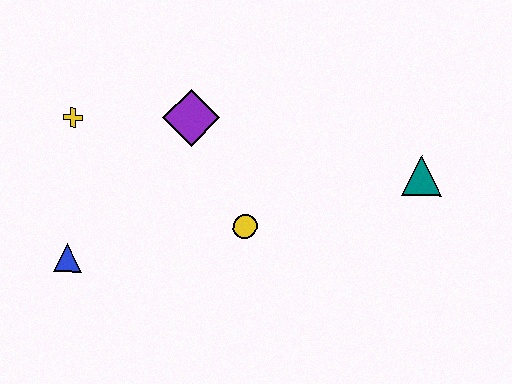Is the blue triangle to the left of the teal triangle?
Yes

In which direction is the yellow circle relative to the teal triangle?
The yellow circle is to the left of the teal triangle.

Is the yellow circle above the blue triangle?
Yes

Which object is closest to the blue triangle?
The yellow cross is closest to the blue triangle.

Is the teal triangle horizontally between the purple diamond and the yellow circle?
No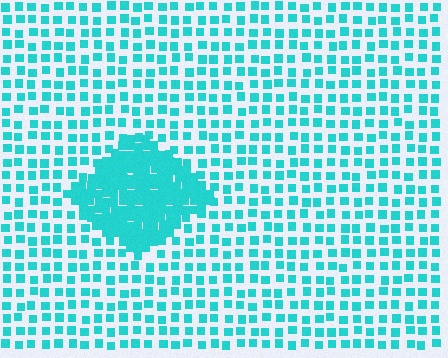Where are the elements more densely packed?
The elements are more densely packed inside the diamond boundary.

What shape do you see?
I see a diamond.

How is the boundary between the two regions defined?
The boundary is defined by a change in element density (approximately 2.7x ratio). All elements are the same color, size, and shape.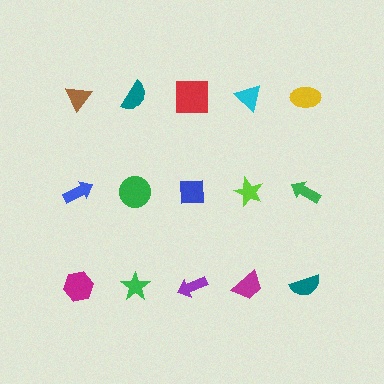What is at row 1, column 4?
A cyan triangle.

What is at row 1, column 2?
A teal semicircle.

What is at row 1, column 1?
A brown triangle.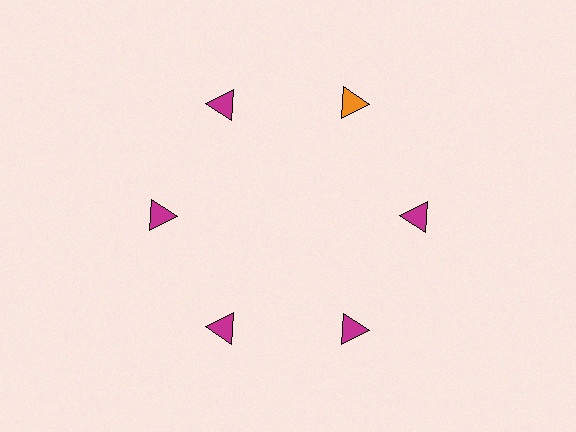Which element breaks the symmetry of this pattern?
The orange triangle at roughly the 1 o'clock position breaks the symmetry. All other shapes are magenta triangles.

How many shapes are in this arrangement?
There are 6 shapes arranged in a ring pattern.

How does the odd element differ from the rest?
It has a different color: orange instead of magenta.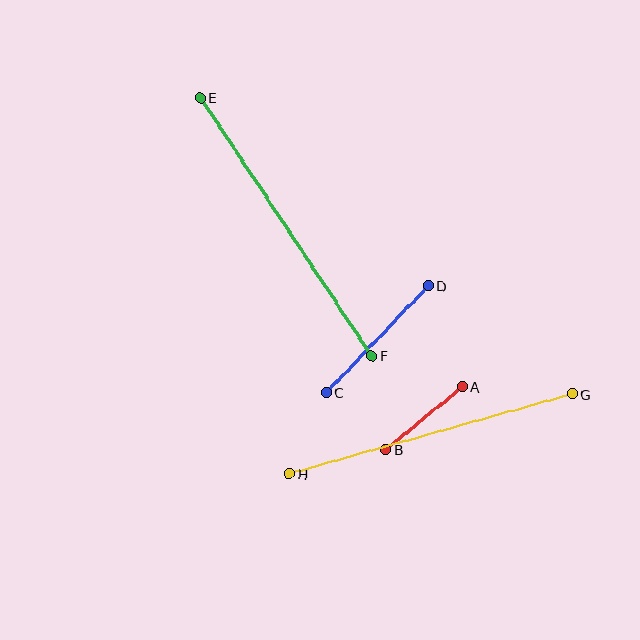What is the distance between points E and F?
The distance is approximately 309 pixels.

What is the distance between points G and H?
The distance is approximately 294 pixels.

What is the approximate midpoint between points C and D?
The midpoint is at approximately (377, 339) pixels.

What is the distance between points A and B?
The distance is approximately 99 pixels.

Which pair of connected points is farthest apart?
Points E and F are farthest apart.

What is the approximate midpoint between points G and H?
The midpoint is at approximately (431, 434) pixels.